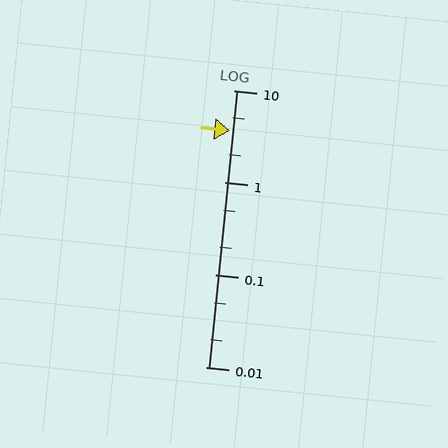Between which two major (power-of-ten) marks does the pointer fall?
The pointer is between 1 and 10.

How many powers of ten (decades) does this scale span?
The scale spans 3 decades, from 0.01 to 10.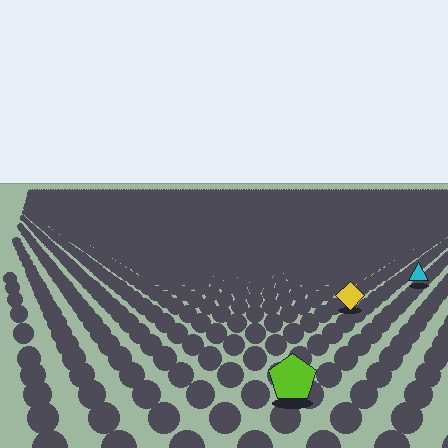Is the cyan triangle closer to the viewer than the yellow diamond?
No. The yellow diamond is closer — you can tell from the texture gradient: the ground texture is coarser near it.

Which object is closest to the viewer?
The lime pentagon is closest. The texture marks near it are larger and more spread out.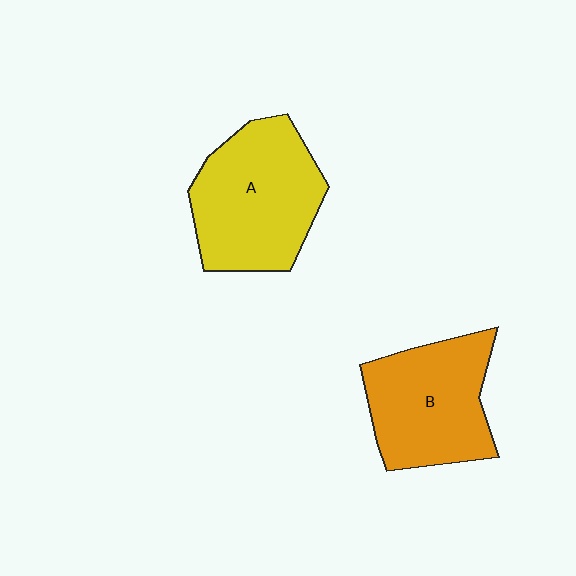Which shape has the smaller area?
Shape B (orange).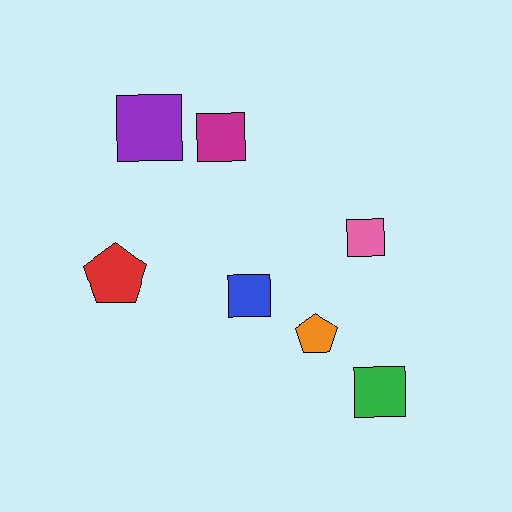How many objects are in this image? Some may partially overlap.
There are 7 objects.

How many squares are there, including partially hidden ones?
There are 5 squares.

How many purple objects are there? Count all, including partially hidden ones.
There is 1 purple object.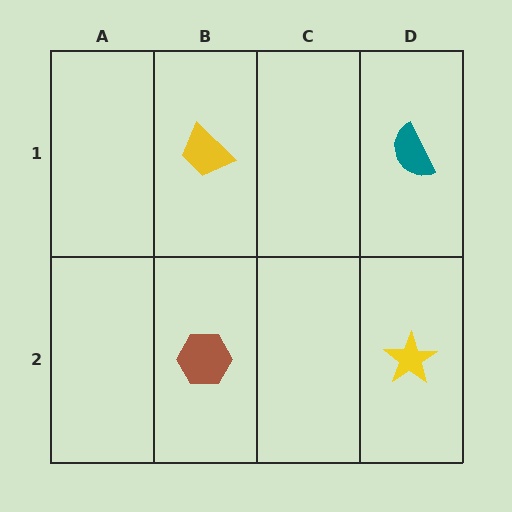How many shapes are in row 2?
2 shapes.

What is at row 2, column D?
A yellow star.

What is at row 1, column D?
A teal semicircle.